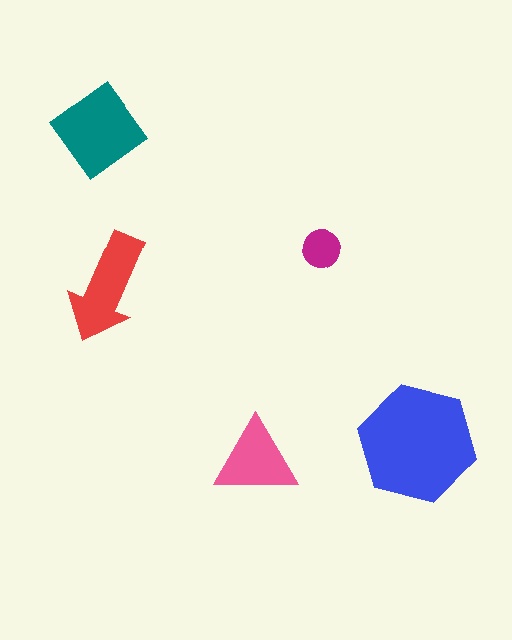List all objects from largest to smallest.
The blue hexagon, the teal diamond, the red arrow, the pink triangle, the magenta circle.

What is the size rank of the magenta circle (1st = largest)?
5th.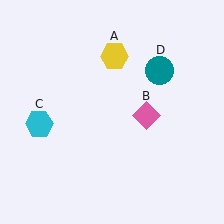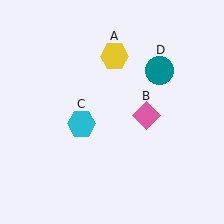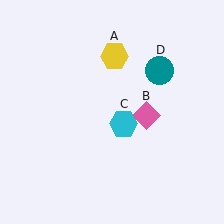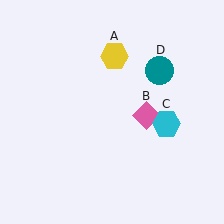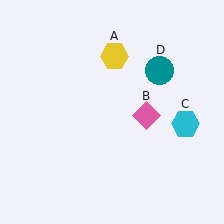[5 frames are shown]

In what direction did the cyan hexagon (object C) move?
The cyan hexagon (object C) moved right.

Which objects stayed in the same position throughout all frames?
Yellow hexagon (object A) and pink diamond (object B) and teal circle (object D) remained stationary.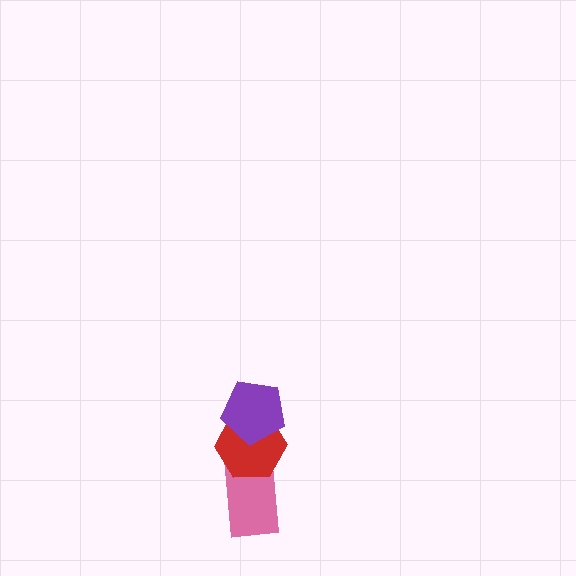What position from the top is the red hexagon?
The red hexagon is 2nd from the top.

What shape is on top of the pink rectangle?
The red hexagon is on top of the pink rectangle.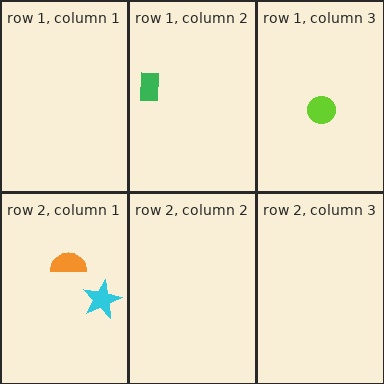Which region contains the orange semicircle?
The row 2, column 1 region.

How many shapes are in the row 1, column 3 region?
1.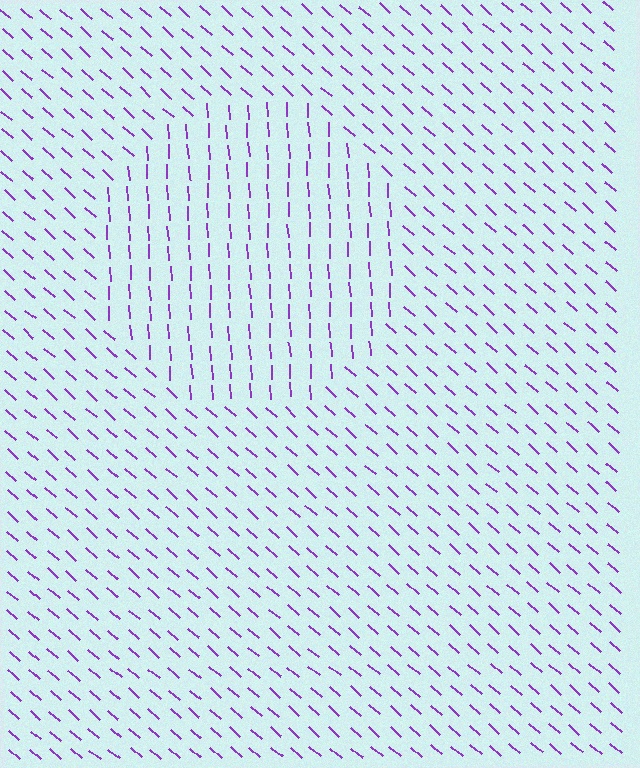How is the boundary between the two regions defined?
The boundary is defined purely by a change in line orientation (approximately 45 degrees difference). All lines are the same color and thickness.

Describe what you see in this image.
The image is filled with small purple line segments. A circle region in the image has lines oriented differently from the surrounding lines, creating a visible texture boundary.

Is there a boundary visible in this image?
Yes, there is a texture boundary formed by a change in line orientation.